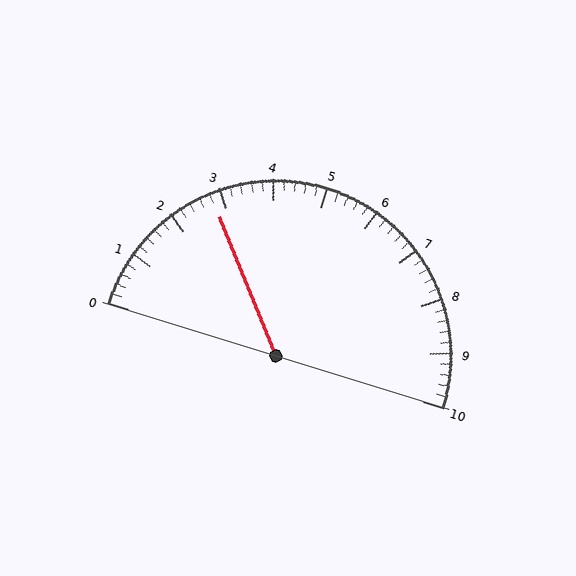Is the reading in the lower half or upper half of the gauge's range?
The reading is in the lower half of the range (0 to 10).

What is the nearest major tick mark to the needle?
The nearest major tick mark is 3.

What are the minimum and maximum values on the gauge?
The gauge ranges from 0 to 10.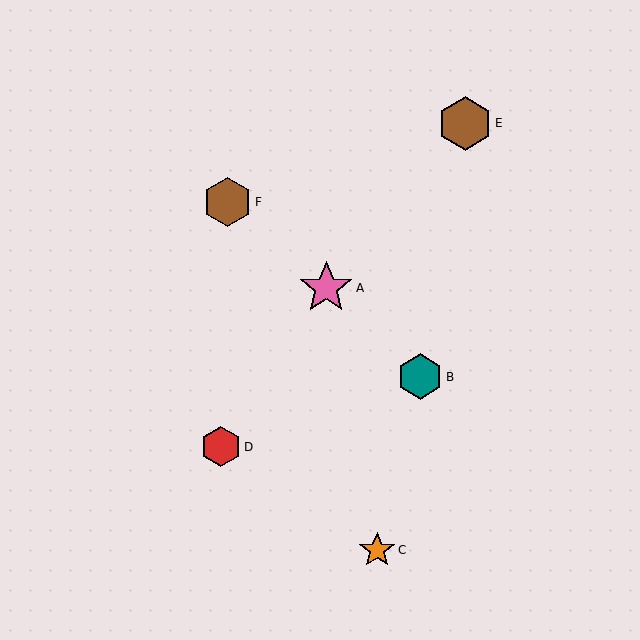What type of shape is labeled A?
Shape A is a pink star.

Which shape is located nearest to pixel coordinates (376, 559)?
The orange star (labeled C) at (377, 550) is nearest to that location.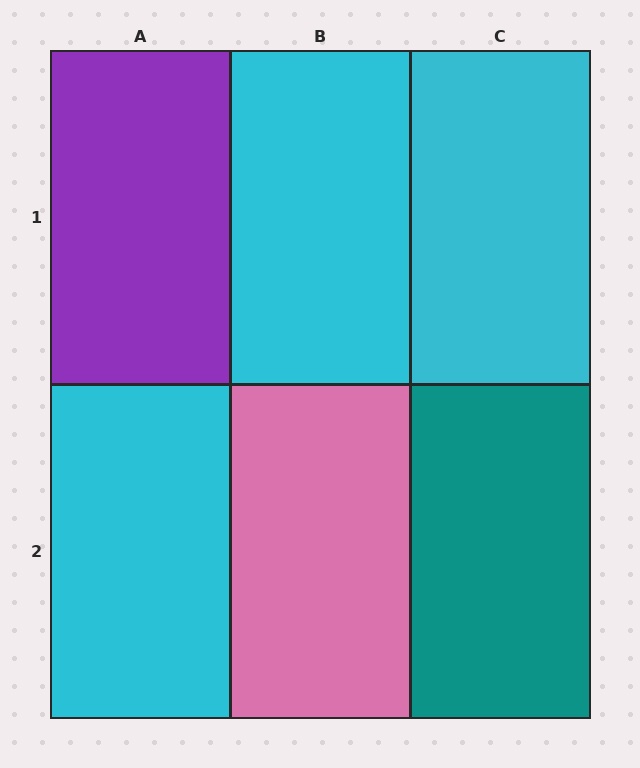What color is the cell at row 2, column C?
Teal.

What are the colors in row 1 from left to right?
Purple, cyan, cyan.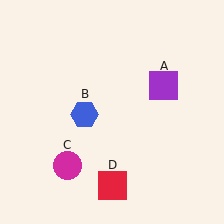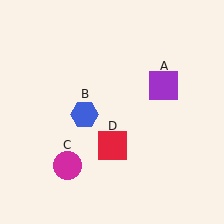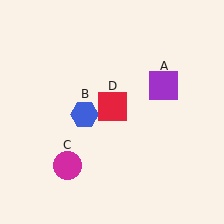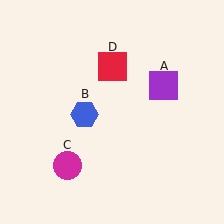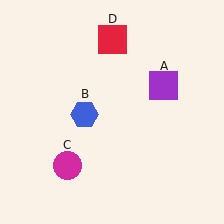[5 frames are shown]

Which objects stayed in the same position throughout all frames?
Purple square (object A) and blue hexagon (object B) and magenta circle (object C) remained stationary.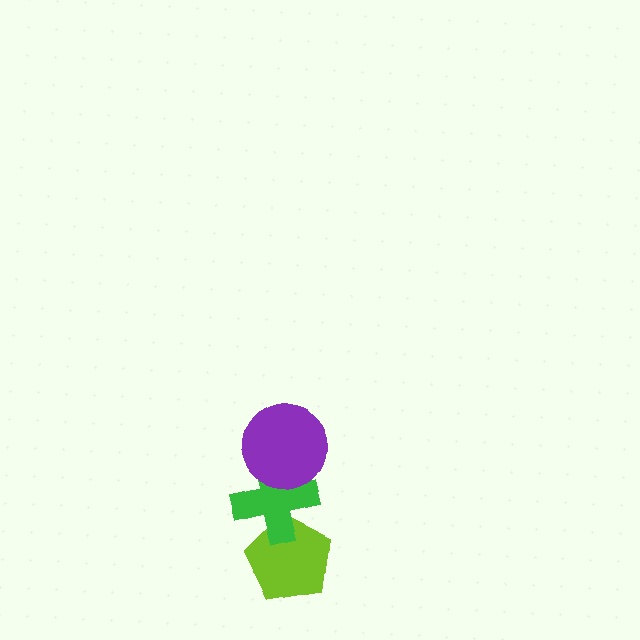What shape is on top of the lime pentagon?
The green cross is on top of the lime pentagon.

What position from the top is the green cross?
The green cross is 2nd from the top.